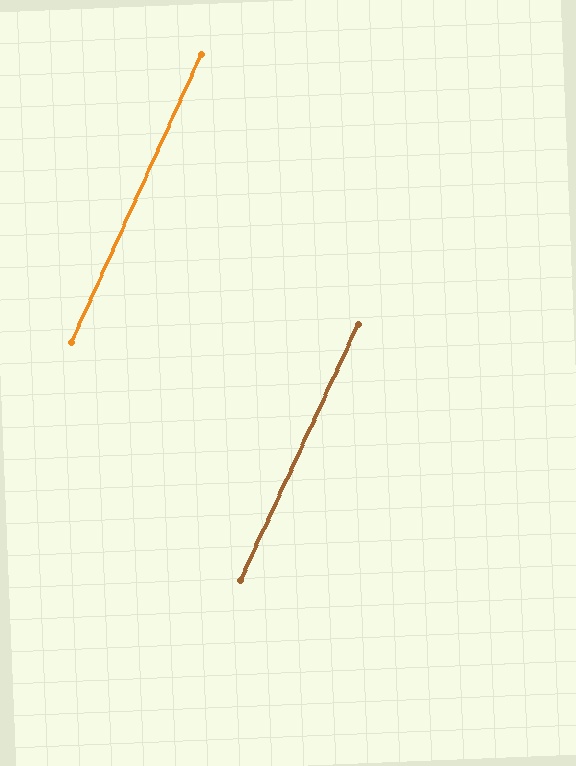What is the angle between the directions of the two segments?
Approximately 0 degrees.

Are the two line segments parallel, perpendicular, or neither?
Parallel — their directions differ by only 0.3°.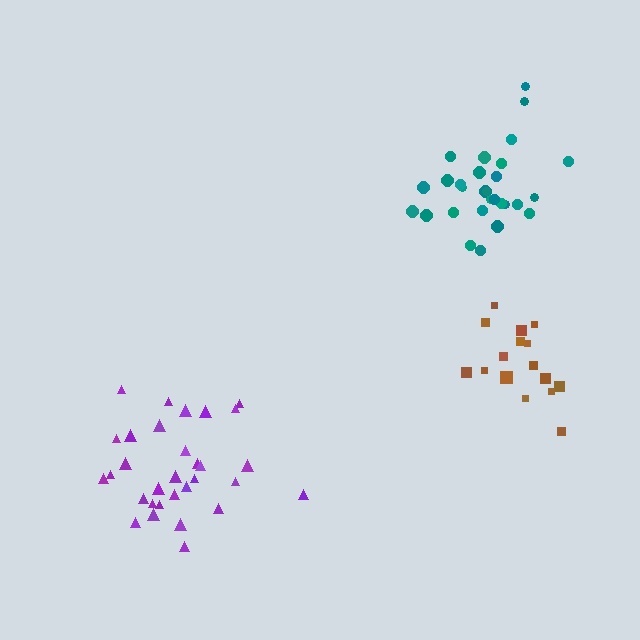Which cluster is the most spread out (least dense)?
Brown.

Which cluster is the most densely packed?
Teal.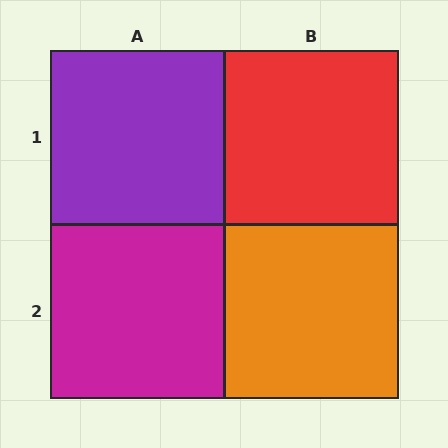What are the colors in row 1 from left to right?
Purple, red.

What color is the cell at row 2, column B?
Orange.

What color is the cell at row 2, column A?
Magenta.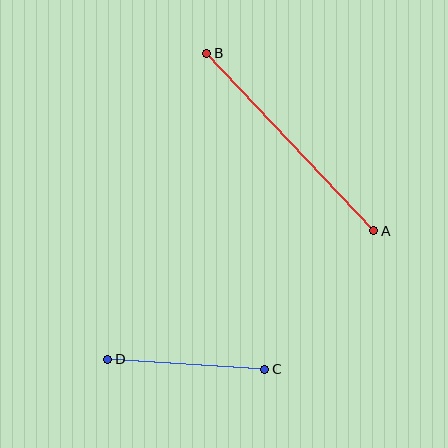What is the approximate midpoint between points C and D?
The midpoint is at approximately (186, 364) pixels.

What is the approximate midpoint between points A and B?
The midpoint is at approximately (290, 142) pixels.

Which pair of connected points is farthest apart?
Points A and B are farthest apart.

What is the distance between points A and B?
The distance is approximately 244 pixels.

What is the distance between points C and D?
The distance is approximately 157 pixels.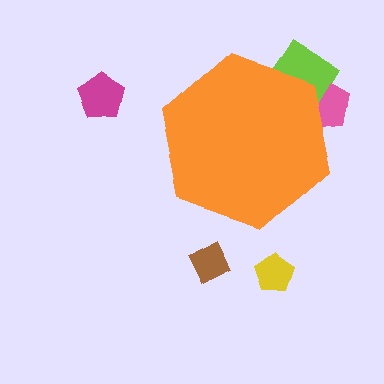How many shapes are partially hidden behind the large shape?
2 shapes are partially hidden.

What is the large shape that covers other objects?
An orange hexagon.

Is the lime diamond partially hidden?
Yes, the lime diamond is partially hidden behind the orange hexagon.